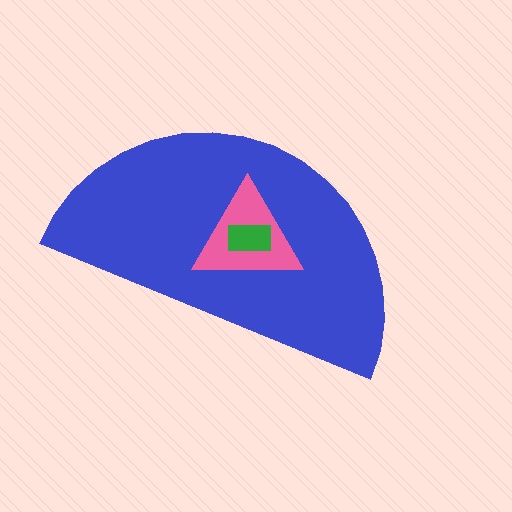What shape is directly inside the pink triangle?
The green rectangle.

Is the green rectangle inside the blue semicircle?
Yes.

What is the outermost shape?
The blue semicircle.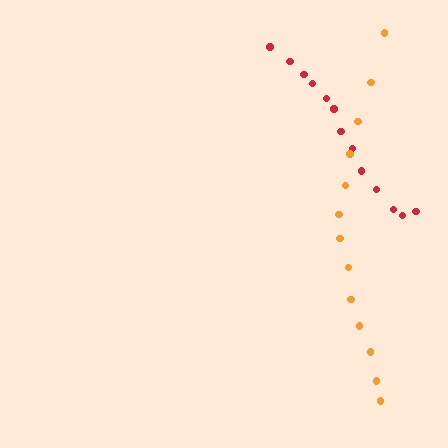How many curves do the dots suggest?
There are 2 distinct paths.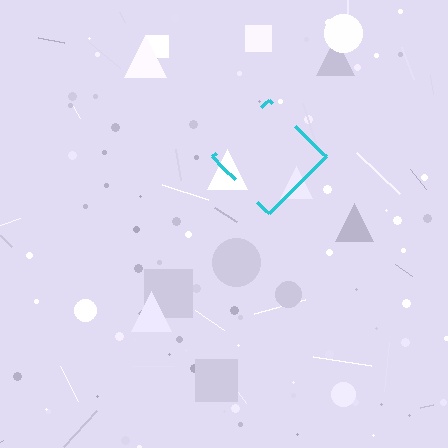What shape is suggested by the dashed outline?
The dashed outline suggests a diamond.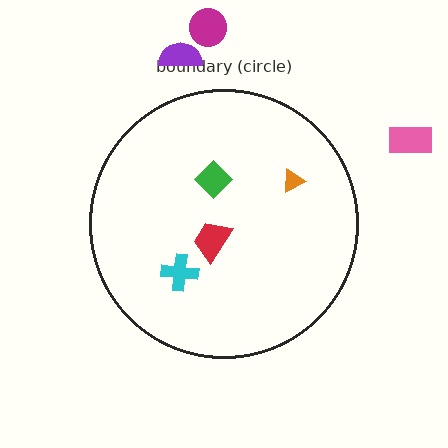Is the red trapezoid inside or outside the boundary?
Inside.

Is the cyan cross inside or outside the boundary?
Inside.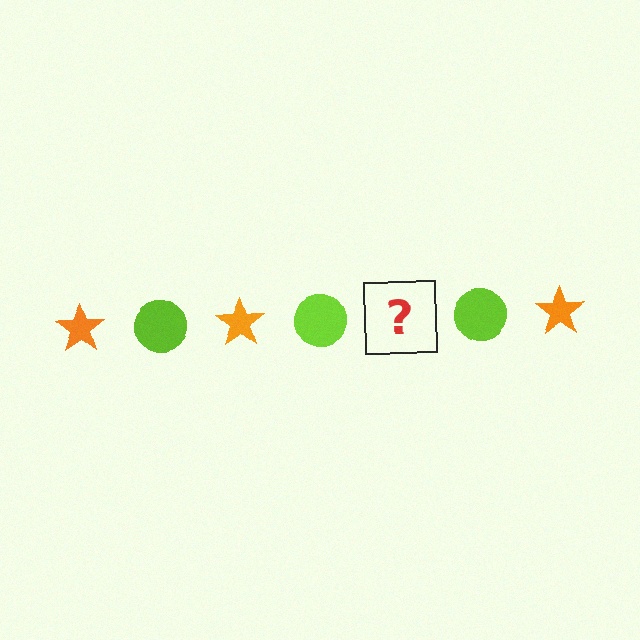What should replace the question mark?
The question mark should be replaced with an orange star.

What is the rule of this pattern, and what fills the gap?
The rule is that the pattern alternates between orange star and lime circle. The gap should be filled with an orange star.